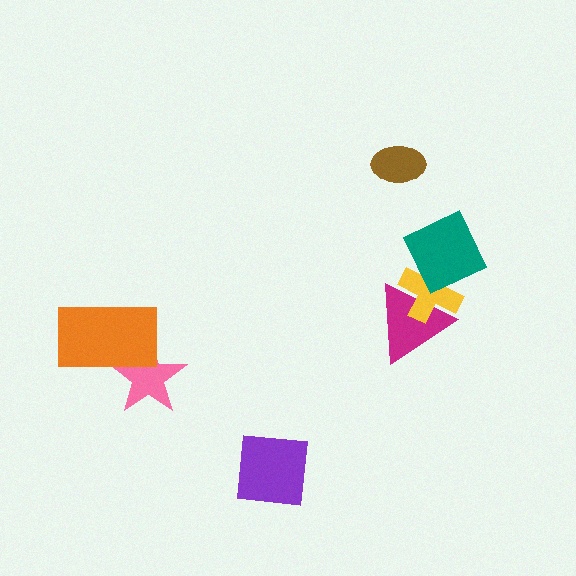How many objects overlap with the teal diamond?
2 objects overlap with the teal diamond.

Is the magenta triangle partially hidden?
Yes, it is partially covered by another shape.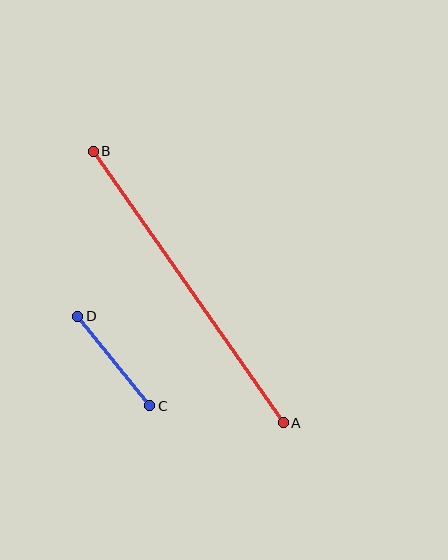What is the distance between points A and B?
The distance is approximately 332 pixels.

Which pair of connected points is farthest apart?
Points A and B are farthest apart.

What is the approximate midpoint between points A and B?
The midpoint is at approximately (188, 287) pixels.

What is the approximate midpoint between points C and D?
The midpoint is at approximately (114, 361) pixels.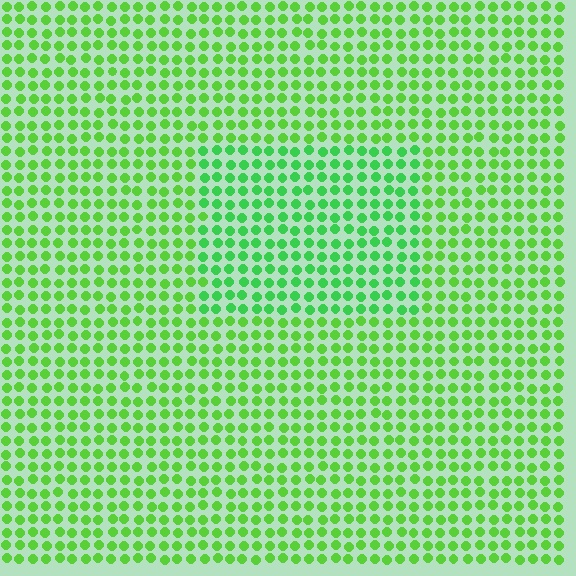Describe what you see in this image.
The image is filled with small lime elements in a uniform arrangement. A rectangle-shaped region is visible where the elements are tinted to a slightly different hue, forming a subtle color boundary.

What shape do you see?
I see a rectangle.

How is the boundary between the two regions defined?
The boundary is defined purely by a slight shift in hue (about 22 degrees). Spacing, size, and orientation are identical on both sides.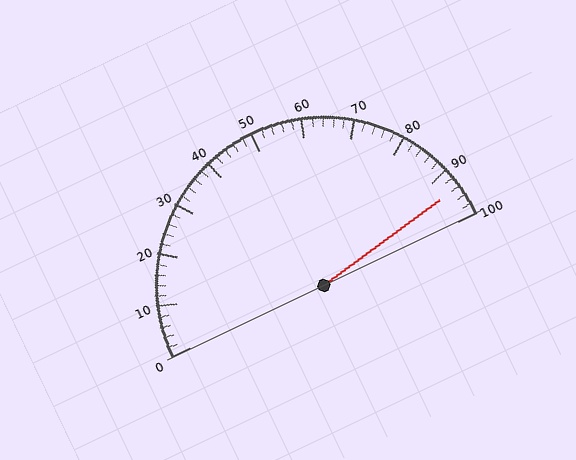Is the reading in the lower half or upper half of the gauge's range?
The reading is in the upper half of the range (0 to 100).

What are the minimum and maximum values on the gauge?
The gauge ranges from 0 to 100.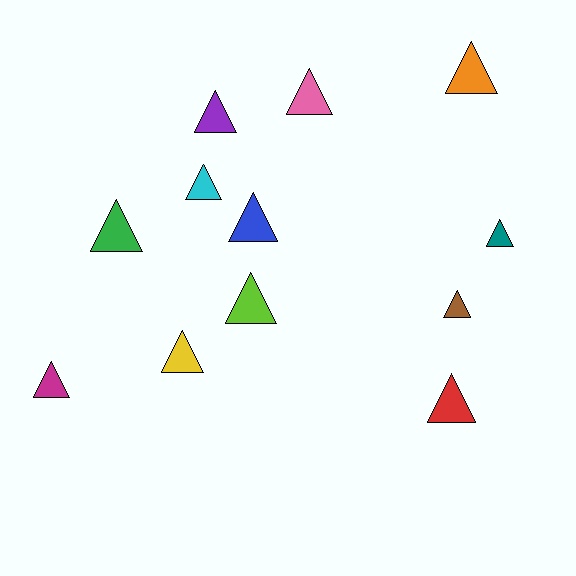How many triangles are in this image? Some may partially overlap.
There are 12 triangles.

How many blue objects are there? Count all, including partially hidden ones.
There is 1 blue object.